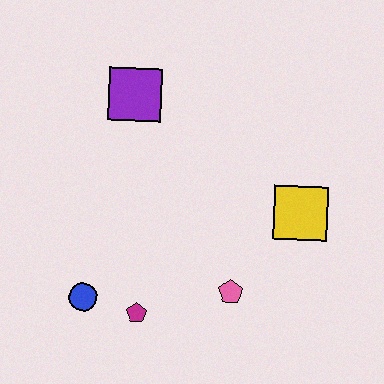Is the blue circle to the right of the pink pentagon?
No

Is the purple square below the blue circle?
No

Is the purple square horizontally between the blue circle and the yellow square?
Yes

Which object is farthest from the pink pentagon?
The purple square is farthest from the pink pentagon.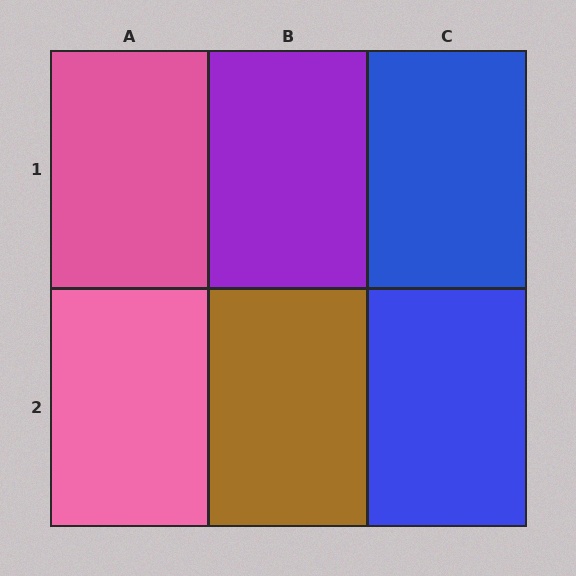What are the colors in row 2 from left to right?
Pink, brown, blue.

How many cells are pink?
2 cells are pink.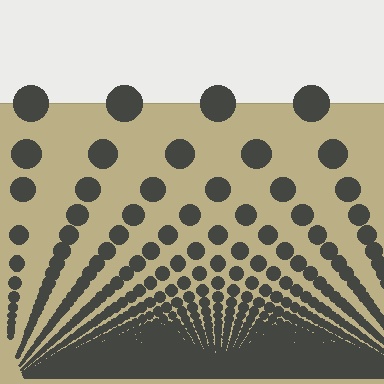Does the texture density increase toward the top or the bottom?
Density increases toward the bottom.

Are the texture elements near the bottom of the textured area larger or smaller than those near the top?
Smaller. The gradient is inverted — elements near the bottom are smaller and denser.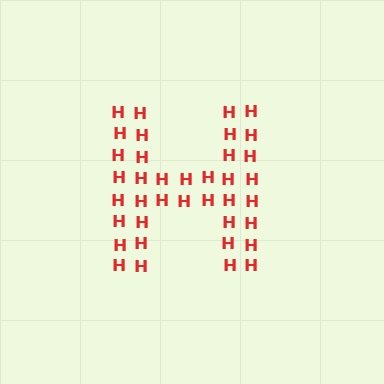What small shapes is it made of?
It is made of small letter H's.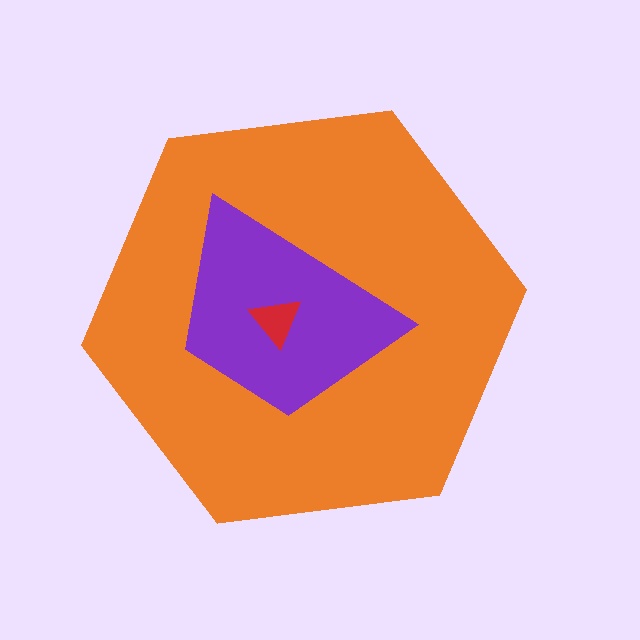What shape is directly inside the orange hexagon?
The purple trapezoid.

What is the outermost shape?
The orange hexagon.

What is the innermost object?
The red triangle.